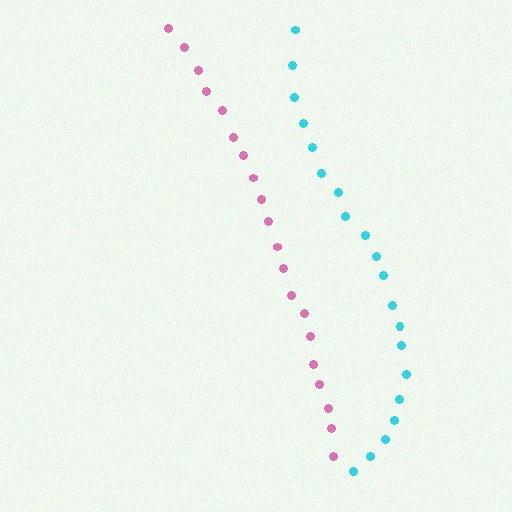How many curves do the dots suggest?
There are 2 distinct paths.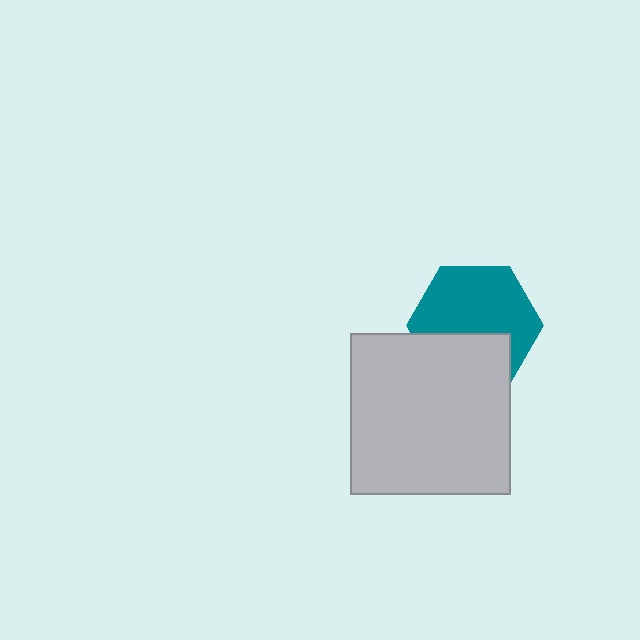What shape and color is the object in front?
The object in front is a light gray square.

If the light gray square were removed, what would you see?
You would see the complete teal hexagon.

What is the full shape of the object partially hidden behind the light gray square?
The partially hidden object is a teal hexagon.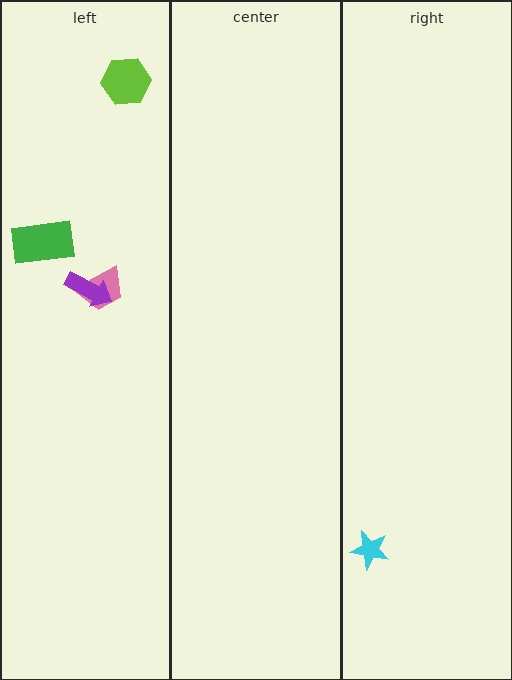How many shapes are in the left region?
4.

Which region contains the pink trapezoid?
The left region.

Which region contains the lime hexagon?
The left region.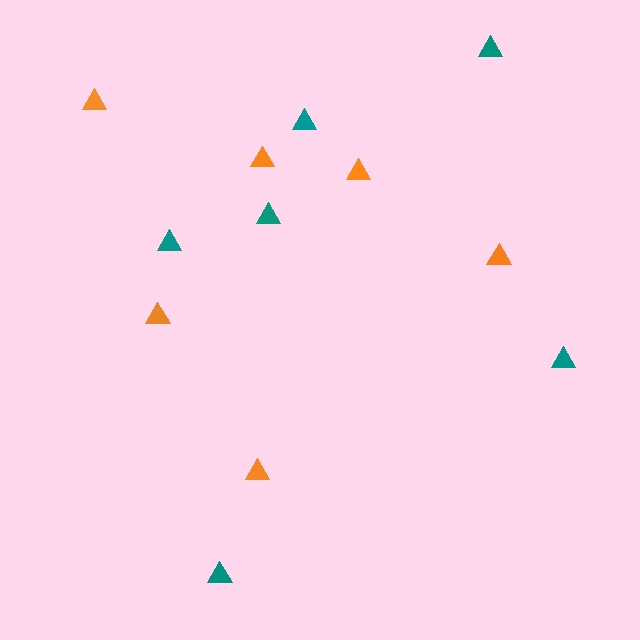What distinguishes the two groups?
There are 2 groups: one group of teal triangles (6) and one group of orange triangles (6).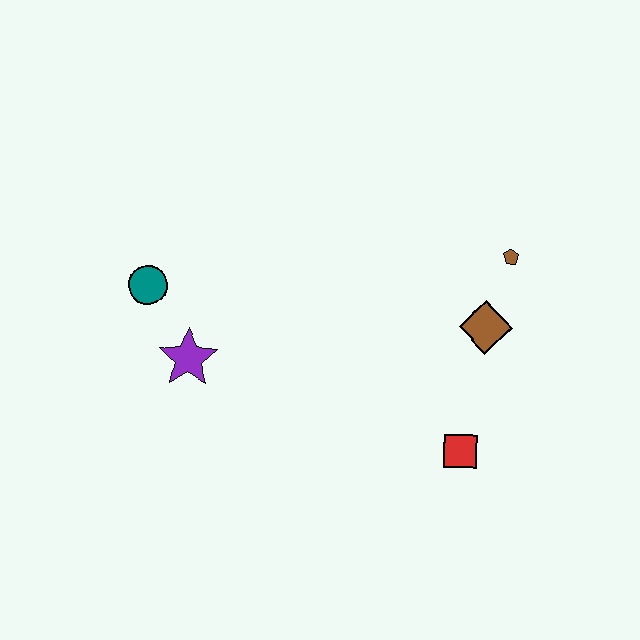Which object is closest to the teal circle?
The purple star is closest to the teal circle.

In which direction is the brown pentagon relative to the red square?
The brown pentagon is above the red square.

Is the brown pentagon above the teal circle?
Yes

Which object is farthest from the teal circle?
The brown pentagon is farthest from the teal circle.